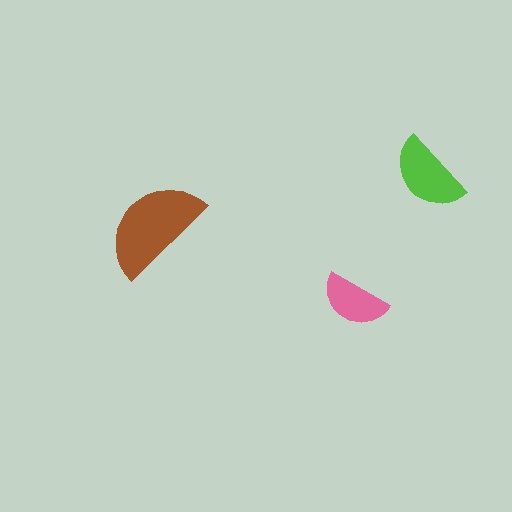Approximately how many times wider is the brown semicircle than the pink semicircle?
About 1.5 times wider.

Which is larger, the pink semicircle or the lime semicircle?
The lime one.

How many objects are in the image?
There are 3 objects in the image.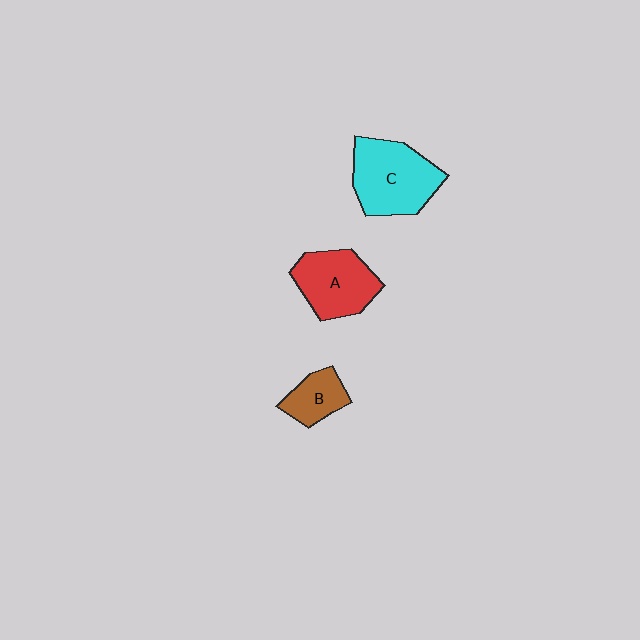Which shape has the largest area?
Shape C (cyan).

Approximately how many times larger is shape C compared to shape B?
Approximately 2.2 times.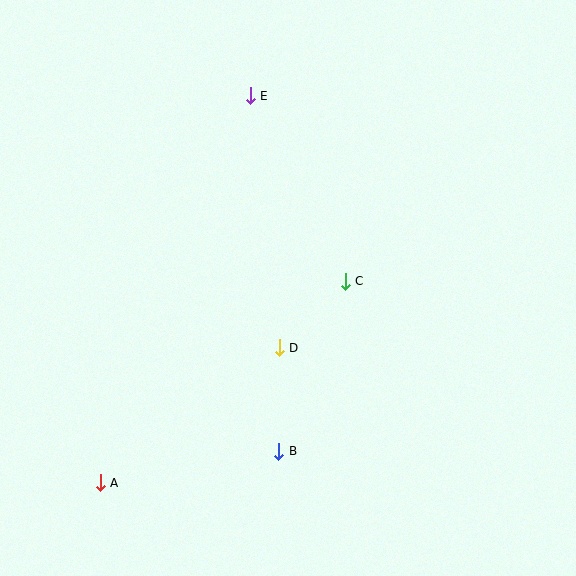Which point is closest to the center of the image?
Point C at (345, 281) is closest to the center.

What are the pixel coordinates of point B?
Point B is at (279, 451).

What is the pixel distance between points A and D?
The distance between A and D is 224 pixels.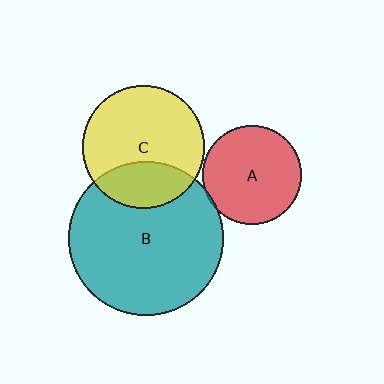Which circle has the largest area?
Circle B (teal).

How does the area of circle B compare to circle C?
Approximately 1.6 times.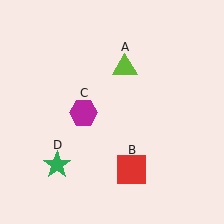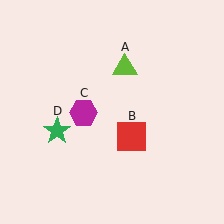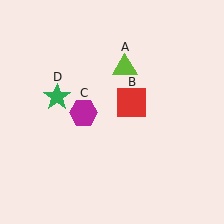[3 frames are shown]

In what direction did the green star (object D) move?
The green star (object D) moved up.